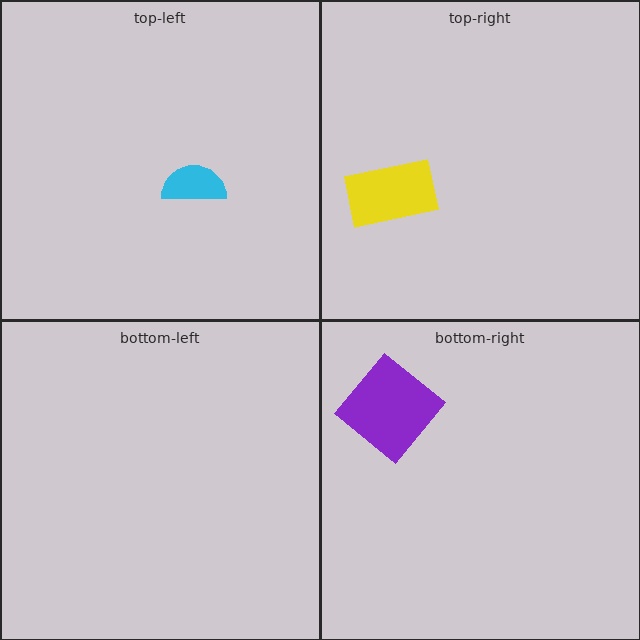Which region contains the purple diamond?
The bottom-right region.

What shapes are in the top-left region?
The cyan semicircle.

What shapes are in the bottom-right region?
The purple diamond.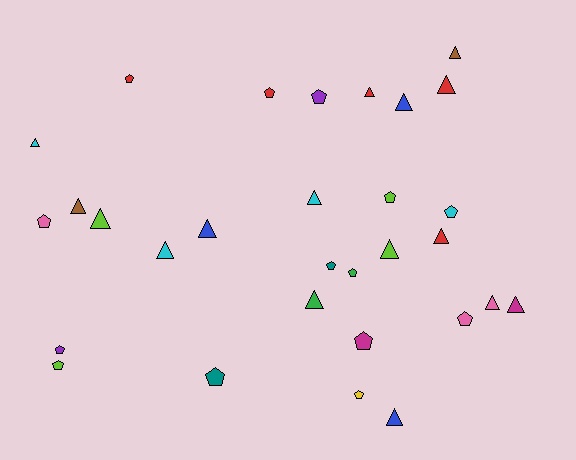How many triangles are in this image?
There are 16 triangles.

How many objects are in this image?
There are 30 objects.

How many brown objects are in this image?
There are 2 brown objects.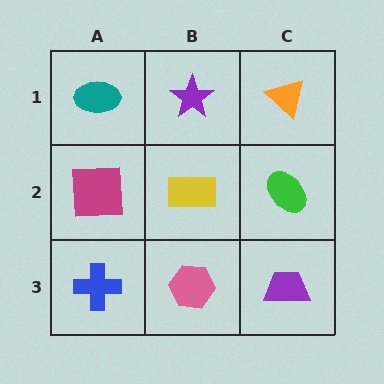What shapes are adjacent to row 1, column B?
A yellow rectangle (row 2, column B), a teal ellipse (row 1, column A), an orange triangle (row 1, column C).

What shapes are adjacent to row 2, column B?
A purple star (row 1, column B), a pink hexagon (row 3, column B), a magenta square (row 2, column A), a green ellipse (row 2, column C).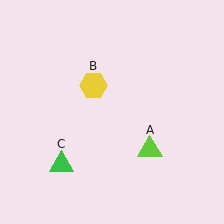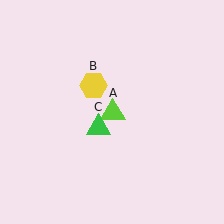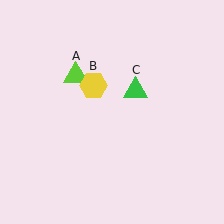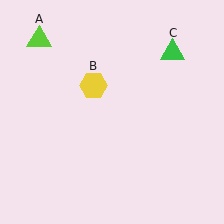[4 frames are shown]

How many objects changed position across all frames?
2 objects changed position: lime triangle (object A), green triangle (object C).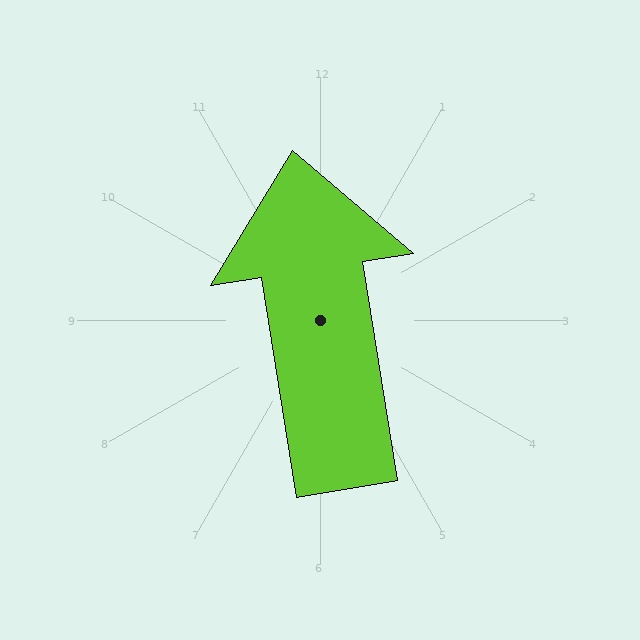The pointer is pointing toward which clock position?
Roughly 12 o'clock.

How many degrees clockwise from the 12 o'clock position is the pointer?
Approximately 351 degrees.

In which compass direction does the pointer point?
North.